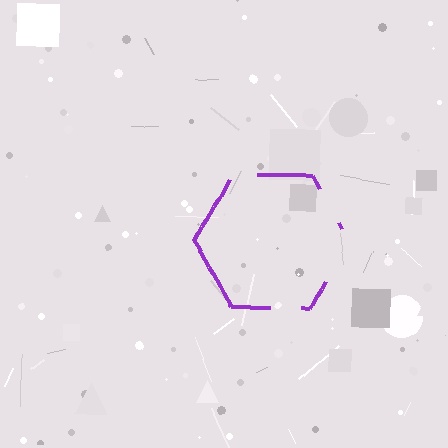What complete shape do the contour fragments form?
The contour fragments form a hexagon.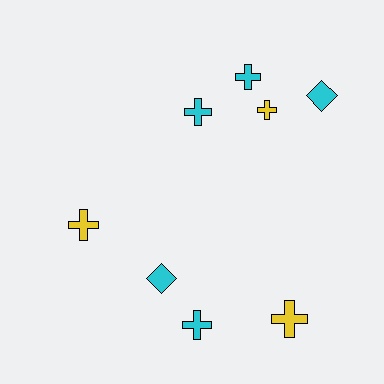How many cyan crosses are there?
There are 3 cyan crosses.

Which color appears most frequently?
Cyan, with 5 objects.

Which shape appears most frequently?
Cross, with 6 objects.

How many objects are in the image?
There are 8 objects.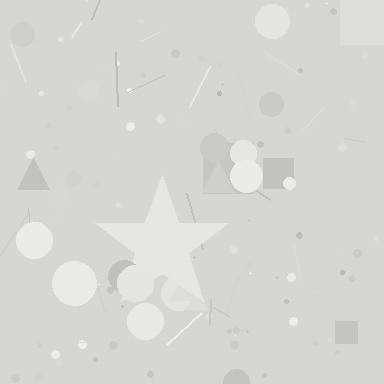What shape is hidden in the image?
A star is hidden in the image.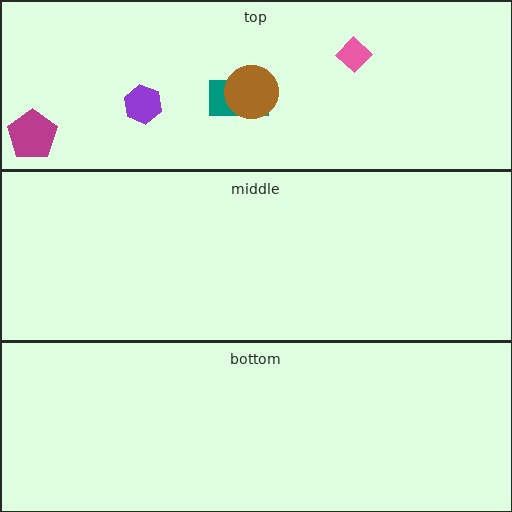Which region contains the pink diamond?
The top region.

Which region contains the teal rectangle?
The top region.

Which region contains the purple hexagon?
The top region.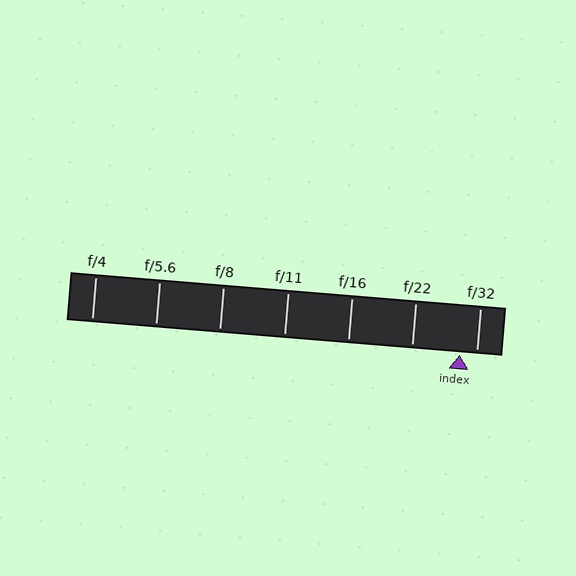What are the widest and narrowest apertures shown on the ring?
The widest aperture shown is f/4 and the narrowest is f/32.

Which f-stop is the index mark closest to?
The index mark is closest to f/32.